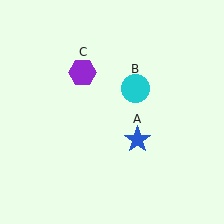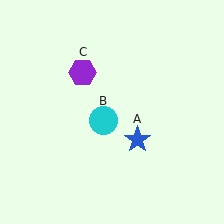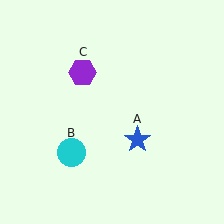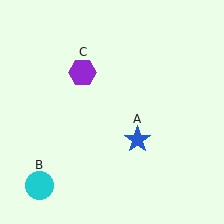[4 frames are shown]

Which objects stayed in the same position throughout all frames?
Blue star (object A) and purple hexagon (object C) remained stationary.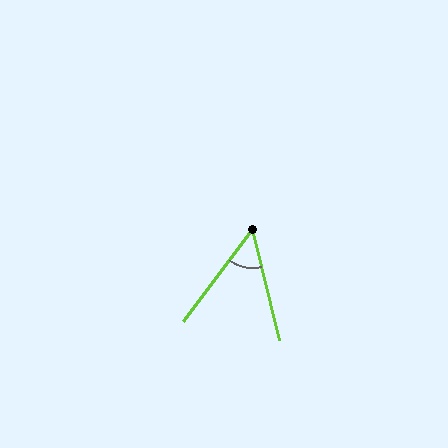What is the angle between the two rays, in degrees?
Approximately 50 degrees.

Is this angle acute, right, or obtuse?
It is acute.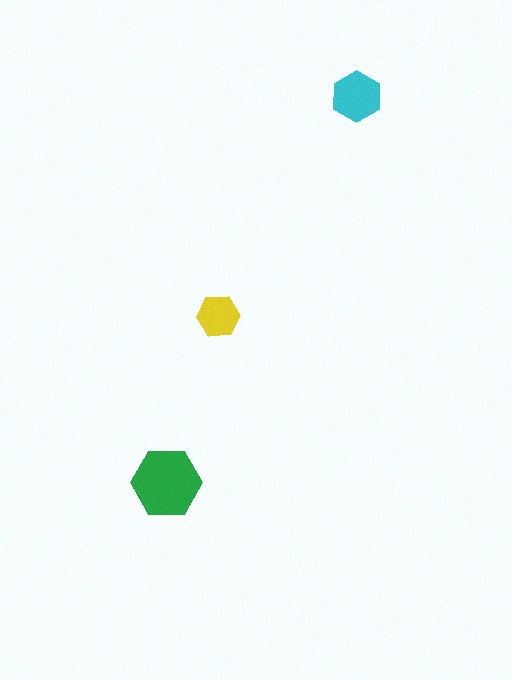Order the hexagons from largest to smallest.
the green one, the cyan one, the yellow one.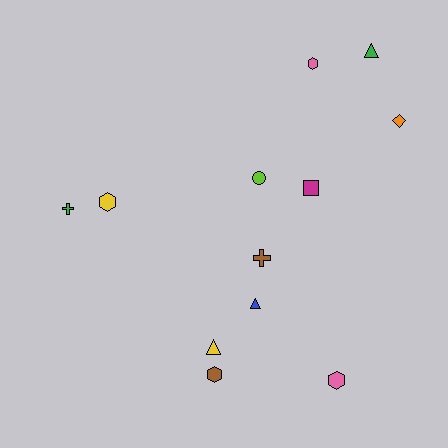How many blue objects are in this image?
There is 1 blue object.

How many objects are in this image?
There are 12 objects.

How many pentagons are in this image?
There are no pentagons.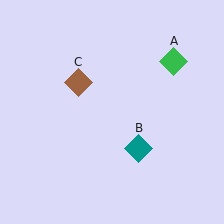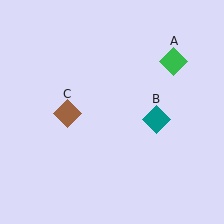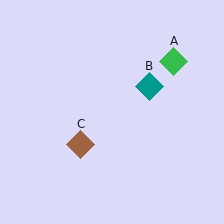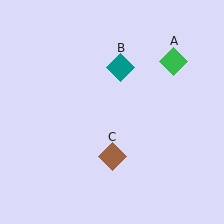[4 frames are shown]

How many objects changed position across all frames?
2 objects changed position: teal diamond (object B), brown diamond (object C).